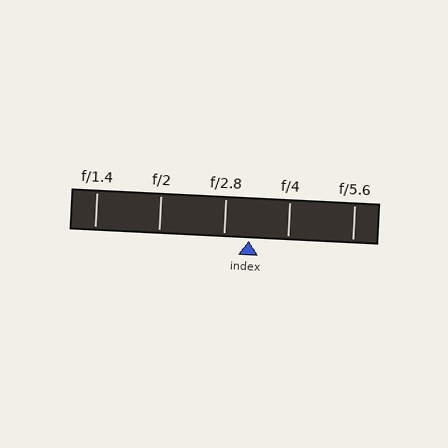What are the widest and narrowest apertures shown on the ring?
The widest aperture shown is f/1.4 and the narrowest is f/5.6.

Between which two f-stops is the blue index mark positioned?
The index mark is between f/2.8 and f/4.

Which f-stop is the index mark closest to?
The index mark is closest to f/2.8.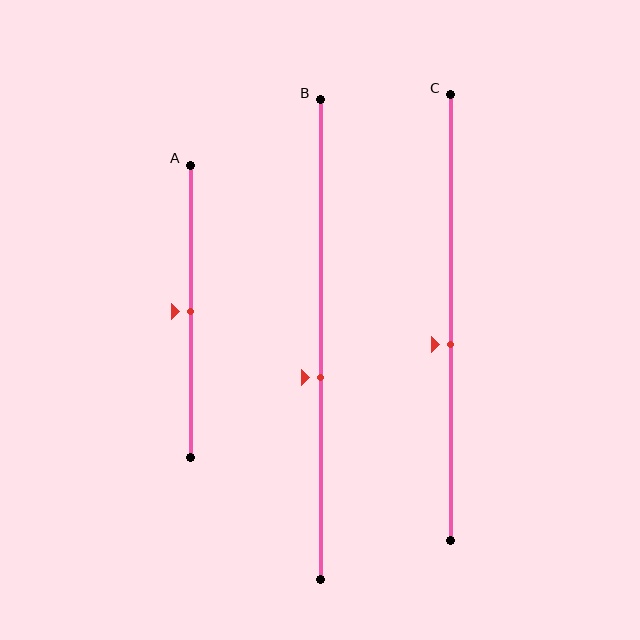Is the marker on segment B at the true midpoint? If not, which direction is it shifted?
No, the marker on segment B is shifted downward by about 8% of the segment length.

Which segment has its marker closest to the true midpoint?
Segment A has its marker closest to the true midpoint.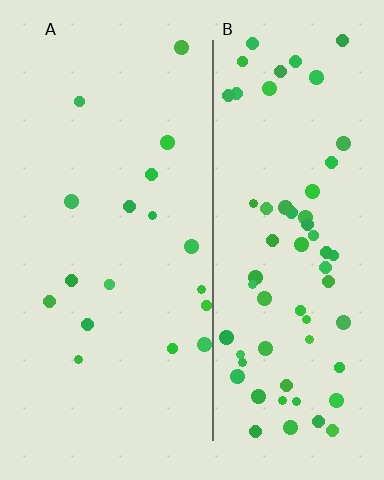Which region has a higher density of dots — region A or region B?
B (the right).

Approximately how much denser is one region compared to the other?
Approximately 3.7× — region B over region A.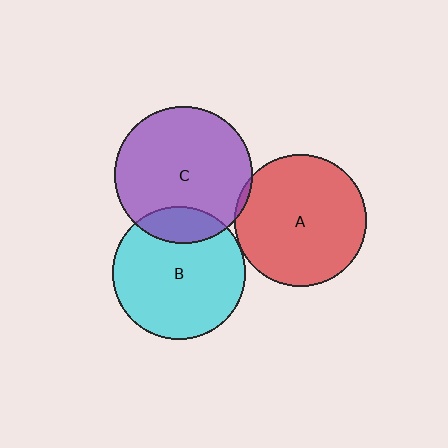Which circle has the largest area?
Circle C (purple).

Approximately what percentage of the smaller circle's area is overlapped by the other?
Approximately 5%.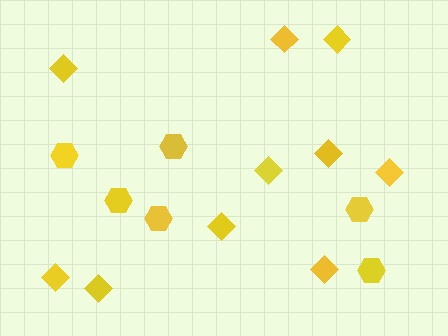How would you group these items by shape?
There are 2 groups: one group of diamonds (10) and one group of hexagons (6).